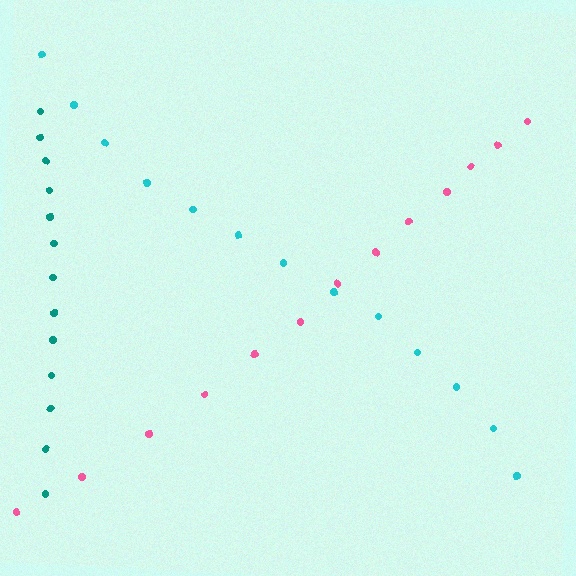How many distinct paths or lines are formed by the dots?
There are 3 distinct paths.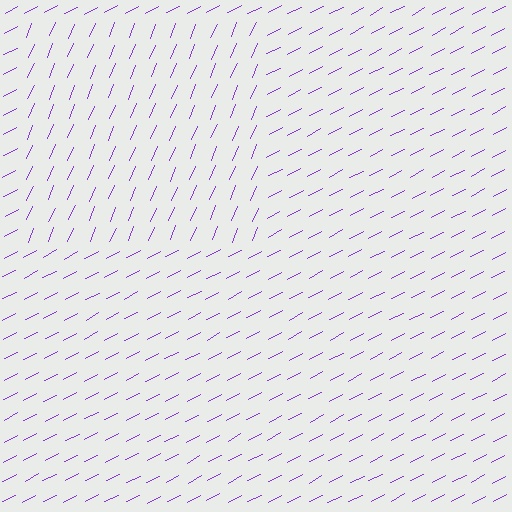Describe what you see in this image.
The image is filled with small purple line segments. A rectangle region in the image has lines oriented differently from the surrounding lines, creating a visible texture boundary.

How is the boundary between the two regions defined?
The boundary is defined purely by a change in line orientation (approximately 39 degrees difference). All lines are the same color and thickness.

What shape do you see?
I see a rectangle.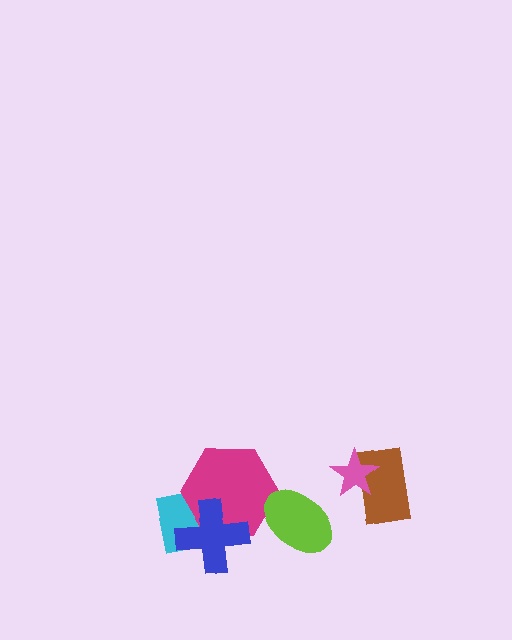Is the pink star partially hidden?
No, no other shape covers it.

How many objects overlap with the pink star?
1 object overlaps with the pink star.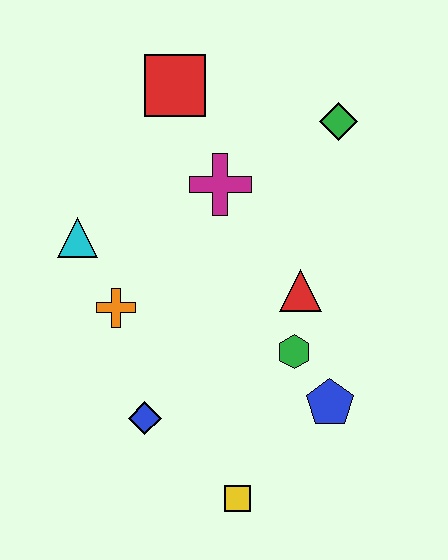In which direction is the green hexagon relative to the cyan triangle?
The green hexagon is to the right of the cyan triangle.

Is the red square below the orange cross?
No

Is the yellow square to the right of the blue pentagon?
No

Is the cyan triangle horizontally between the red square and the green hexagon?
No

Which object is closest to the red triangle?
The green hexagon is closest to the red triangle.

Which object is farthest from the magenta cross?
The yellow square is farthest from the magenta cross.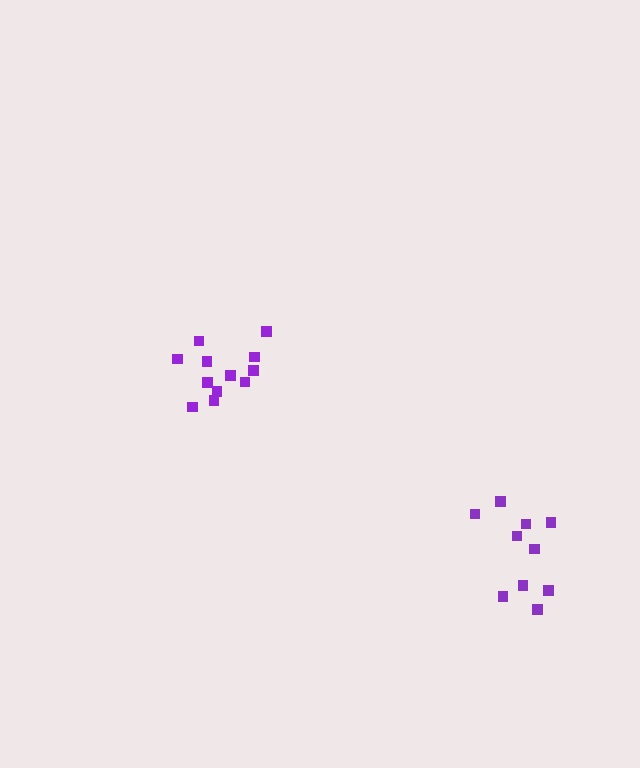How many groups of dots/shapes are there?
There are 2 groups.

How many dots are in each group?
Group 1: 12 dots, Group 2: 10 dots (22 total).